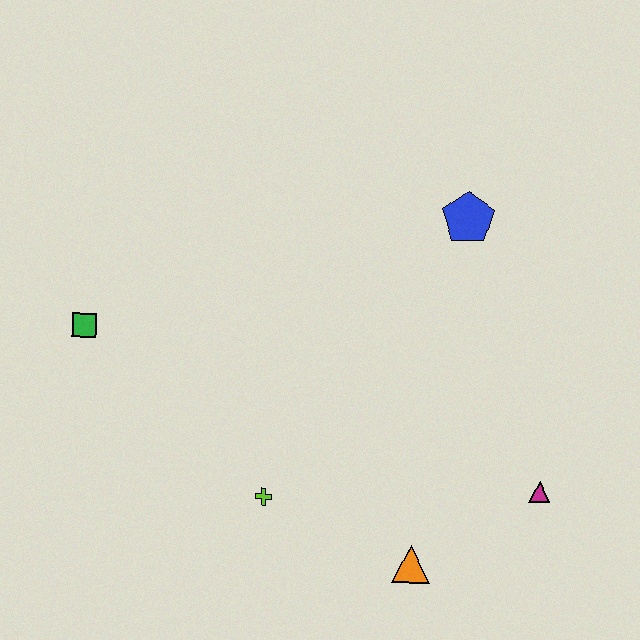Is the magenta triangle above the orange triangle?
Yes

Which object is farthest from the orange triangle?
The green square is farthest from the orange triangle.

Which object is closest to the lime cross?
The orange triangle is closest to the lime cross.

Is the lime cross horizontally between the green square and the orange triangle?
Yes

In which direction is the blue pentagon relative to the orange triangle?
The blue pentagon is above the orange triangle.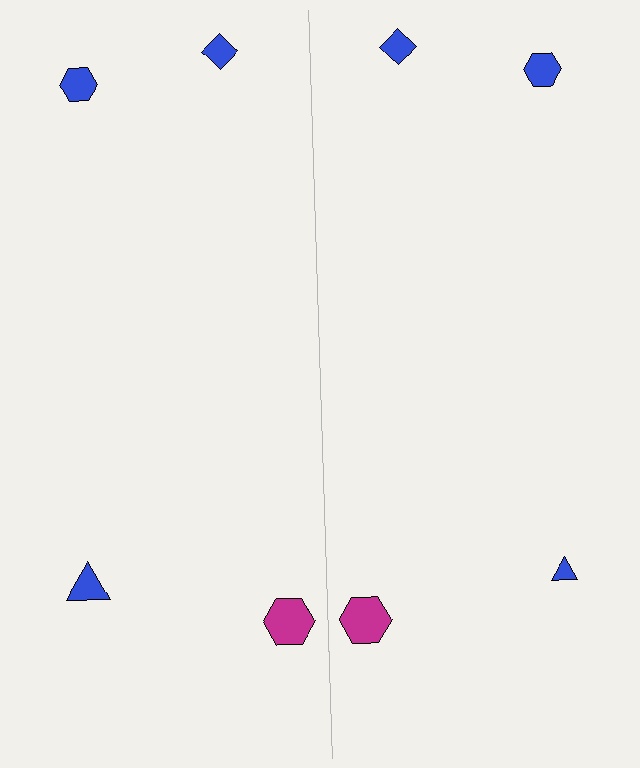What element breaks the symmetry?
The blue triangle on the right side has a different size than its mirror counterpart.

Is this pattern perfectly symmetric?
No, the pattern is not perfectly symmetric. The blue triangle on the right side has a different size than its mirror counterpart.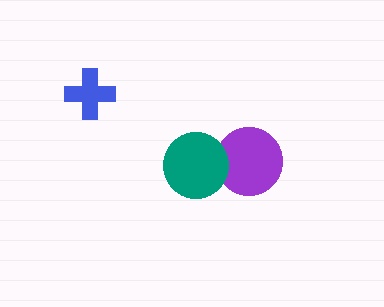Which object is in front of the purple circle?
The teal circle is in front of the purple circle.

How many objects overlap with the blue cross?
0 objects overlap with the blue cross.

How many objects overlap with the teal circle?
1 object overlaps with the teal circle.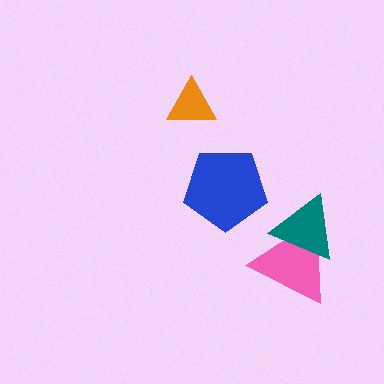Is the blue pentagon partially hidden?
No, no other shape covers it.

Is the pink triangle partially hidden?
Yes, it is partially covered by another shape.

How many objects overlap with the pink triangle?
1 object overlaps with the pink triangle.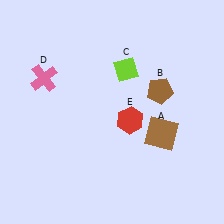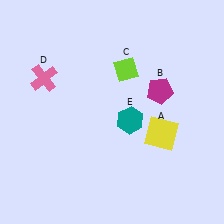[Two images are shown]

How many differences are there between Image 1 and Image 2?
There are 3 differences between the two images.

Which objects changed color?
A changed from brown to yellow. B changed from brown to magenta. E changed from red to teal.